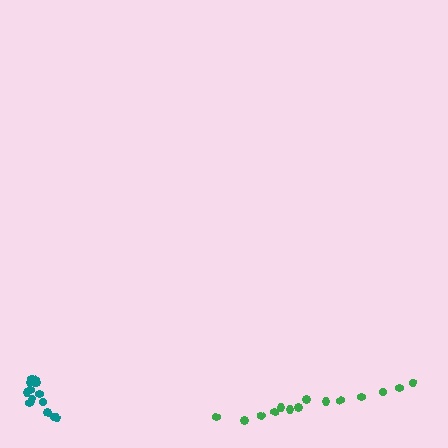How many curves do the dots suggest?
There are 2 distinct paths.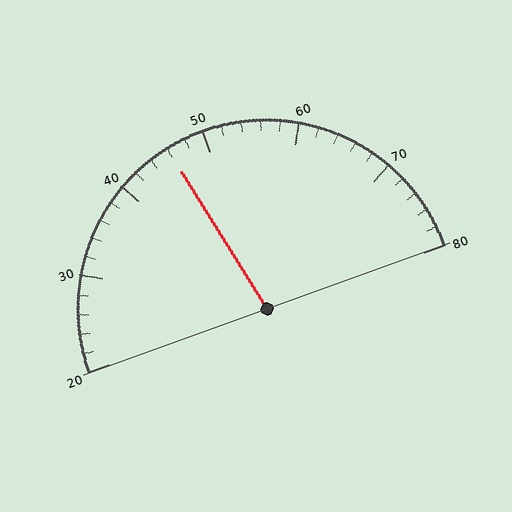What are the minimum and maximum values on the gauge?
The gauge ranges from 20 to 80.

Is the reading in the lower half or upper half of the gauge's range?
The reading is in the lower half of the range (20 to 80).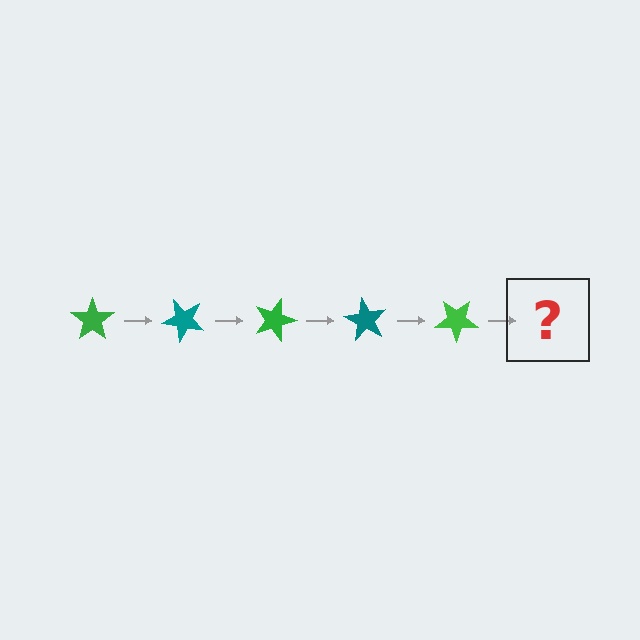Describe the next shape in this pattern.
It should be a teal star, rotated 225 degrees from the start.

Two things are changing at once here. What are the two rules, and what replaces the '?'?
The two rules are that it rotates 45 degrees each step and the color cycles through green and teal. The '?' should be a teal star, rotated 225 degrees from the start.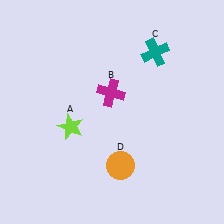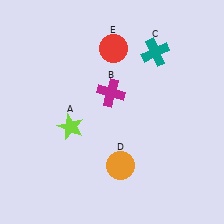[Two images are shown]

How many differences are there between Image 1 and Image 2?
There is 1 difference between the two images.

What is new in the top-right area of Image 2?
A red circle (E) was added in the top-right area of Image 2.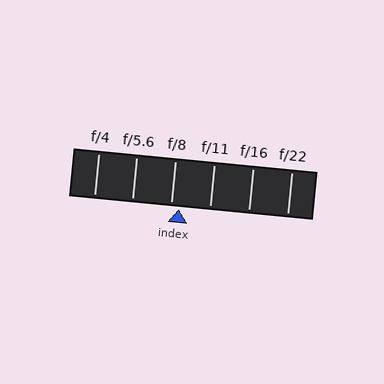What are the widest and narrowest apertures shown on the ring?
The widest aperture shown is f/4 and the narrowest is f/22.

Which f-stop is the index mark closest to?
The index mark is closest to f/8.